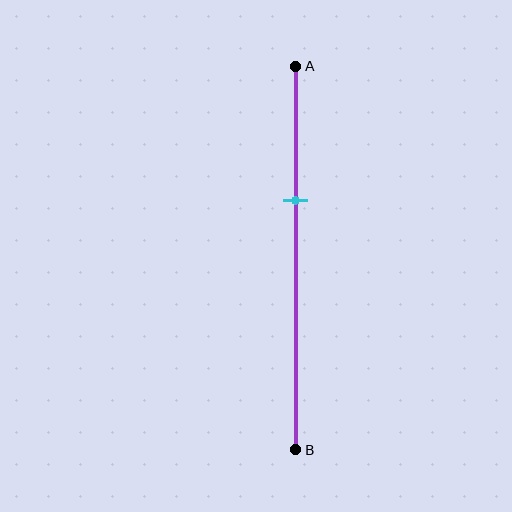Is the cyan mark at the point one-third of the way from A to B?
Yes, the mark is approximately at the one-third point.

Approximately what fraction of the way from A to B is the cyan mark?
The cyan mark is approximately 35% of the way from A to B.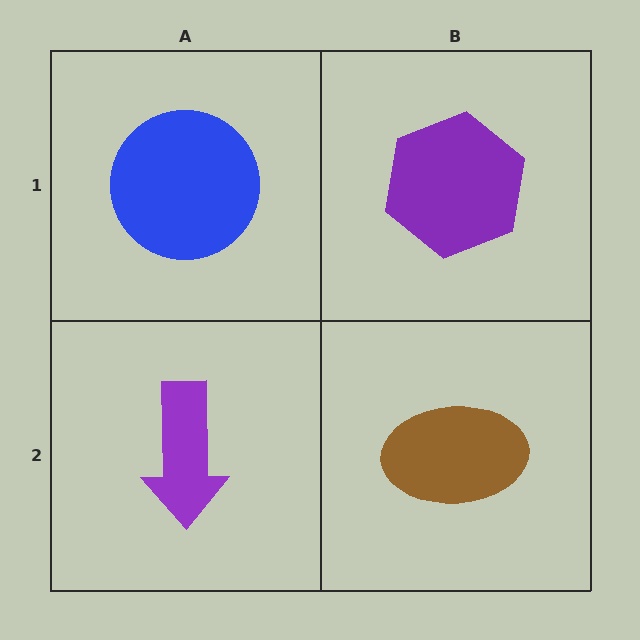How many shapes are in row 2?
2 shapes.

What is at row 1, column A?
A blue circle.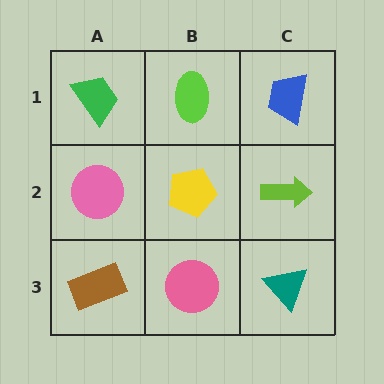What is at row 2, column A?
A pink circle.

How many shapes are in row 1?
3 shapes.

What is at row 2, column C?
A lime arrow.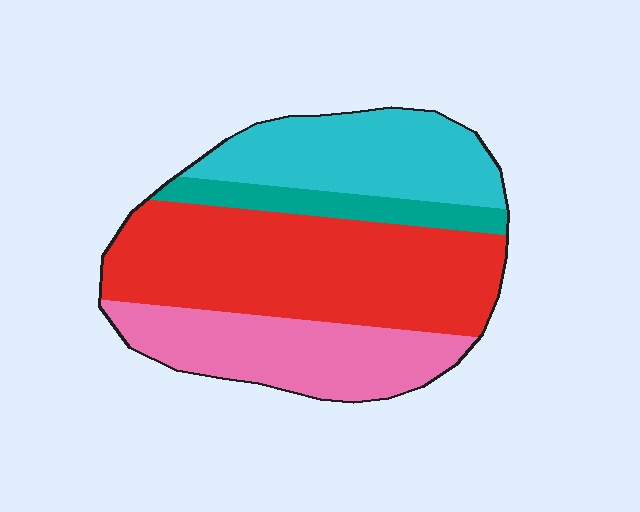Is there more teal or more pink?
Pink.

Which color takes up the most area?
Red, at roughly 45%.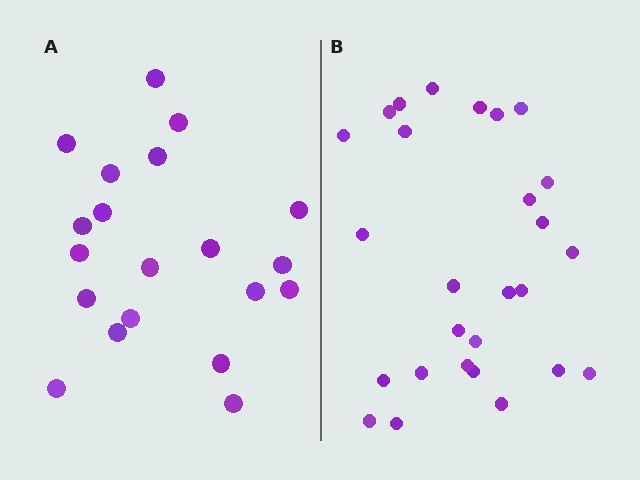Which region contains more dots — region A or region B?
Region B (the right region) has more dots.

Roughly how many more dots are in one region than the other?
Region B has roughly 8 or so more dots than region A.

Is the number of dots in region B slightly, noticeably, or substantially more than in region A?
Region B has noticeably more, but not dramatically so. The ratio is roughly 1.4 to 1.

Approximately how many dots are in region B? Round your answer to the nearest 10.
About 30 dots. (The exact count is 27, which rounds to 30.)